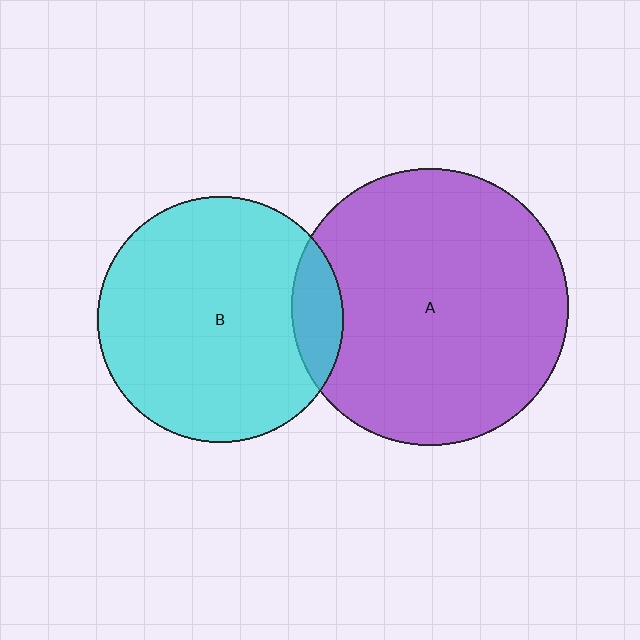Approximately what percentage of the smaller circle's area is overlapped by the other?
Approximately 10%.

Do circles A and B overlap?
Yes.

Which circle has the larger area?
Circle A (purple).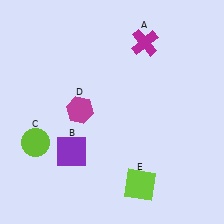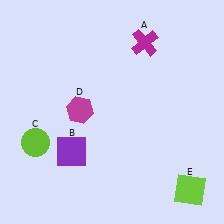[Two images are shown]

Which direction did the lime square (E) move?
The lime square (E) moved right.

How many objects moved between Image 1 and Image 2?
1 object moved between the two images.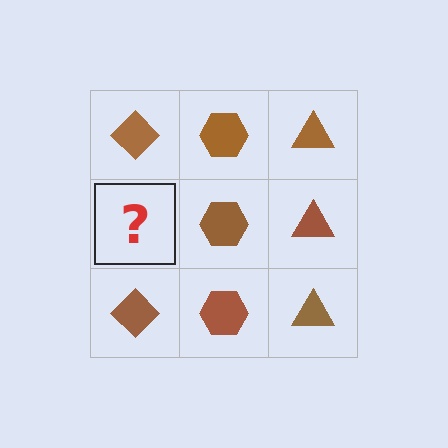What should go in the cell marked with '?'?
The missing cell should contain a brown diamond.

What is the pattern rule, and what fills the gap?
The rule is that each column has a consistent shape. The gap should be filled with a brown diamond.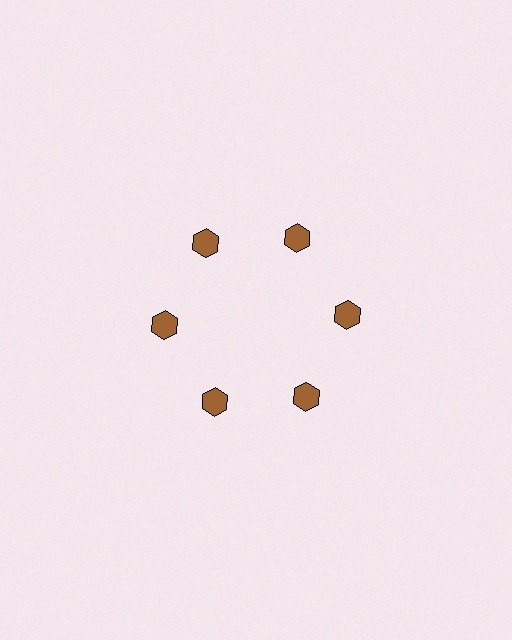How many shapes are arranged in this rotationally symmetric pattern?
There are 6 shapes, arranged in 6 groups of 1.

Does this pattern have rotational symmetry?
Yes, this pattern has 6-fold rotational symmetry. It looks the same after rotating 60 degrees around the center.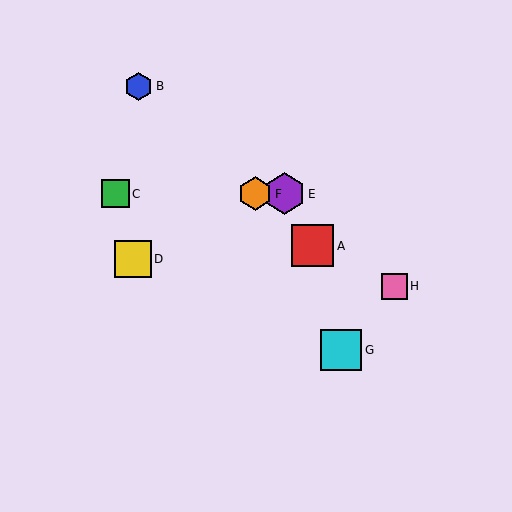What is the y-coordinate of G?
Object G is at y≈350.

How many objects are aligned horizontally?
3 objects (C, E, F) are aligned horizontally.